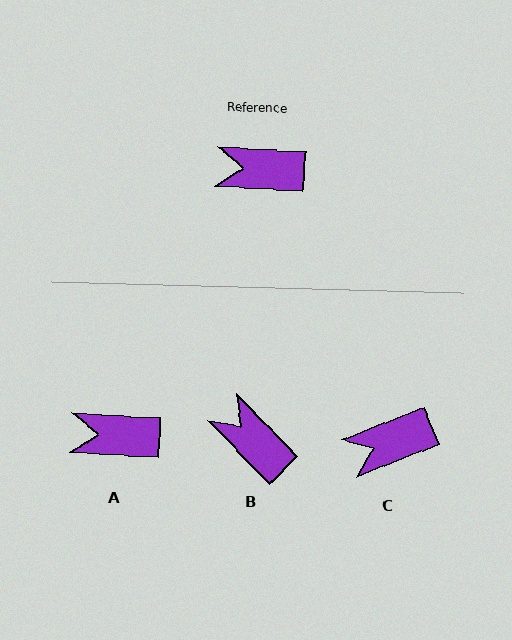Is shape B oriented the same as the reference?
No, it is off by about 42 degrees.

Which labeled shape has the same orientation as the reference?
A.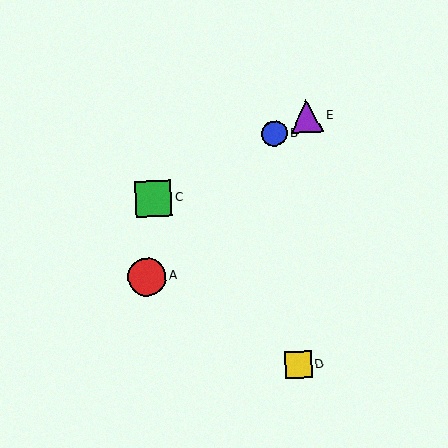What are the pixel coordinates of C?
Object C is at (154, 199).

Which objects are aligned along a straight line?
Objects B, C, E are aligned along a straight line.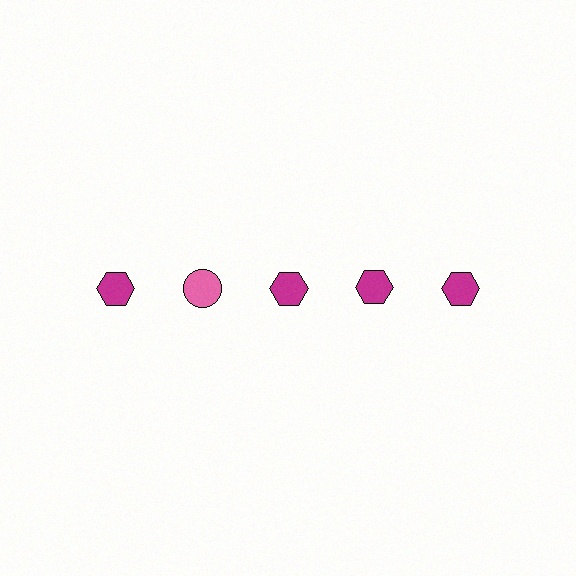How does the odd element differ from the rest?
It differs in both color (pink instead of magenta) and shape (circle instead of hexagon).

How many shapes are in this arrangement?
There are 5 shapes arranged in a grid pattern.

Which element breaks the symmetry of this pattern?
The pink circle in the top row, second from left column breaks the symmetry. All other shapes are magenta hexagons.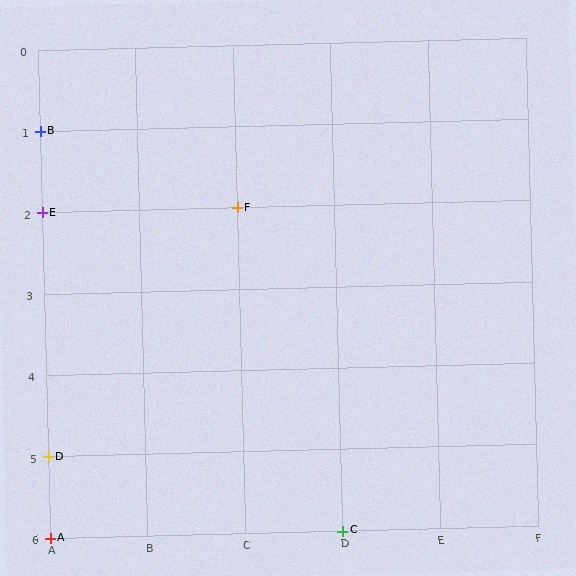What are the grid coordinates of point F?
Point F is at grid coordinates (C, 2).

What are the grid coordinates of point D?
Point D is at grid coordinates (A, 5).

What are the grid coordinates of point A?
Point A is at grid coordinates (A, 6).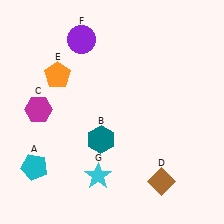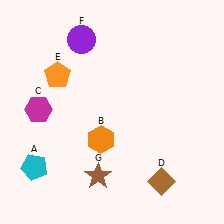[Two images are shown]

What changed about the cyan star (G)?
In Image 1, G is cyan. In Image 2, it changed to brown.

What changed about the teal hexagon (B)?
In Image 1, B is teal. In Image 2, it changed to orange.